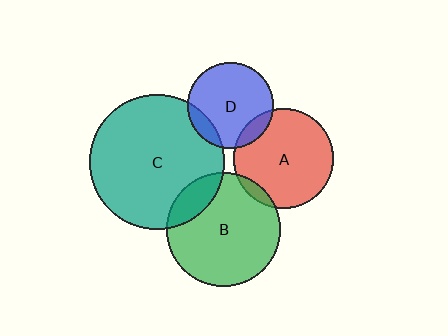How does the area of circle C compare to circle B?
Approximately 1.4 times.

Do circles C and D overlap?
Yes.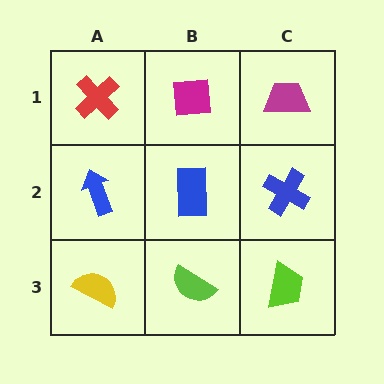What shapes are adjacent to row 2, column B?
A magenta square (row 1, column B), a lime semicircle (row 3, column B), a blue arrow (row 2, column A), a blue cross (row 2, column C).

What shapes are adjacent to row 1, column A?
A blue arrow (row 2, column A), a magenta square (row 1, column B).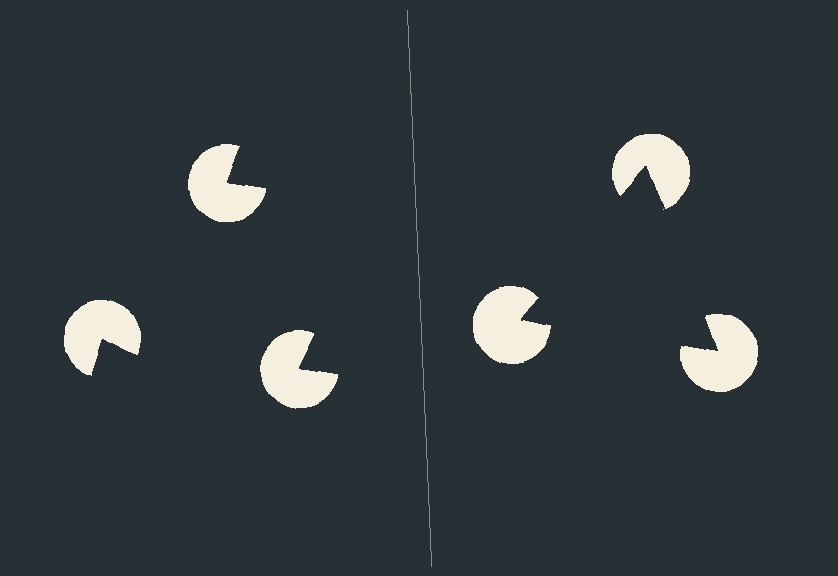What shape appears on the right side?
An illusory triangle.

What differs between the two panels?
The pac-man discs are positioned identically on both sides; only the wedge orientations differ. On the right they align to a triangle; on the left they are misaligned.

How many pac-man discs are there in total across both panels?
6 — 3 on each side.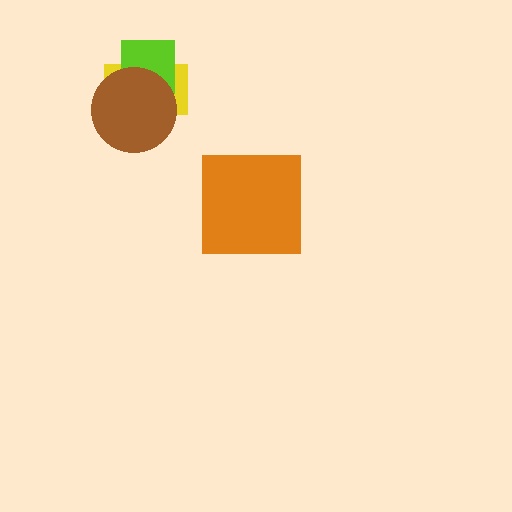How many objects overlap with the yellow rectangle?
2 objects overlap with the yellow rectangle.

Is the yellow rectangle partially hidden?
Yes, it is partially covered by another shape.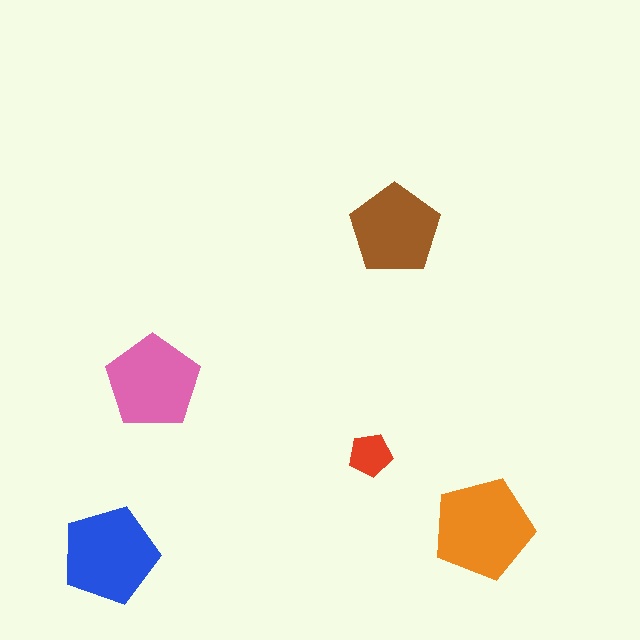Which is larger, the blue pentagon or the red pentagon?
The blue one.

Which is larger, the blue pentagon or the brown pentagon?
The blue one.